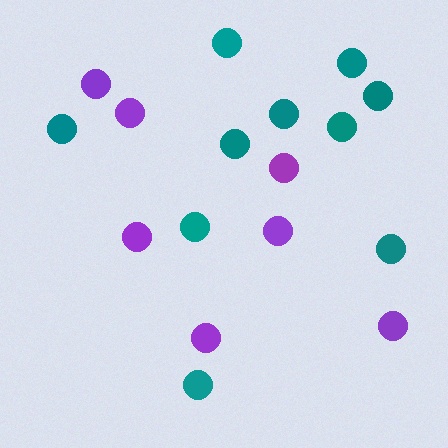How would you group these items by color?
There are 2 groups: one group of purple circles (7) and one group of teal circles (10).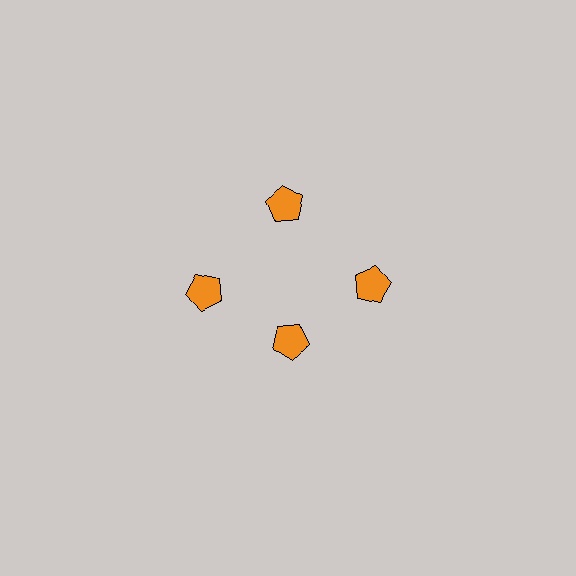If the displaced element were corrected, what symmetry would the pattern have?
It would have 4-fold rotational symmetry — the pattern would map onto itself every 90 degrees.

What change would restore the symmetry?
The symmetry would be restored by moving it outward, back onto the ring so that all 4 pentagons sit at equal angles and equal distance from the center.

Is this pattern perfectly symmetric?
No. The 4 orange pentagons are arranged in a ring, but one element near the 6 o'clock position is pulled inward toward the center, breaking the 4-fold rotational symmetry.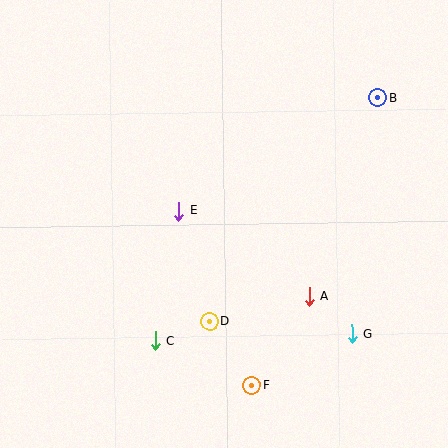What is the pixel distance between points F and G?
The distance between F and G is 112 pixels.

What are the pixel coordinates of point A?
Point A is at (309, 296).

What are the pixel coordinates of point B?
Point B is at (378, 98).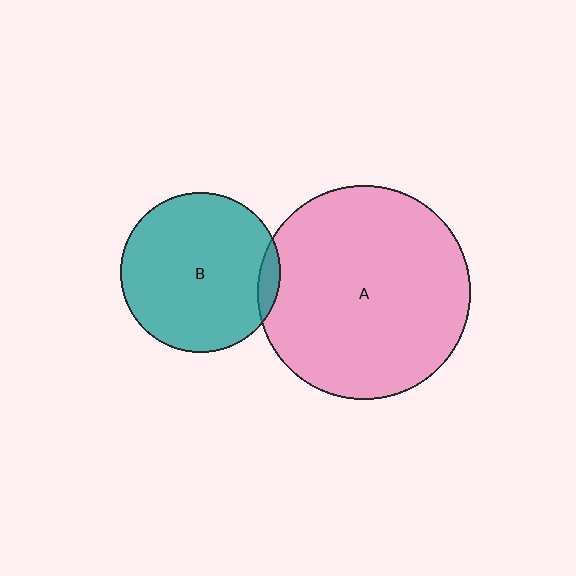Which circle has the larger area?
Circle A (pink).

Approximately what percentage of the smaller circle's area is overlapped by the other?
Approximately 5%.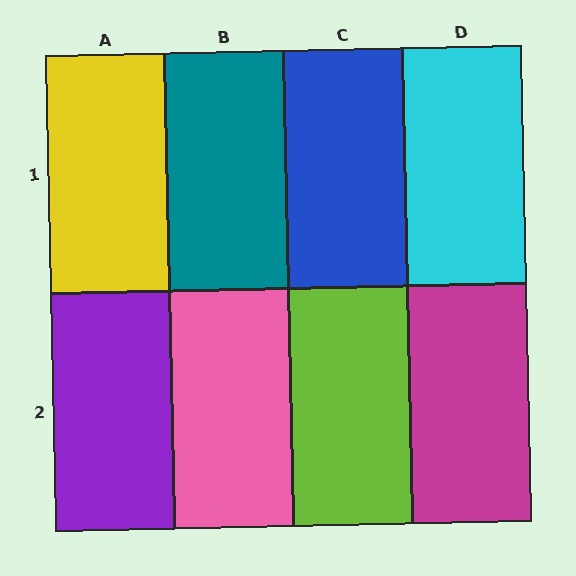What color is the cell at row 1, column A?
Yellow.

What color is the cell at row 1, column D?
Cyan.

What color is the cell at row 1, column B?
Teal.